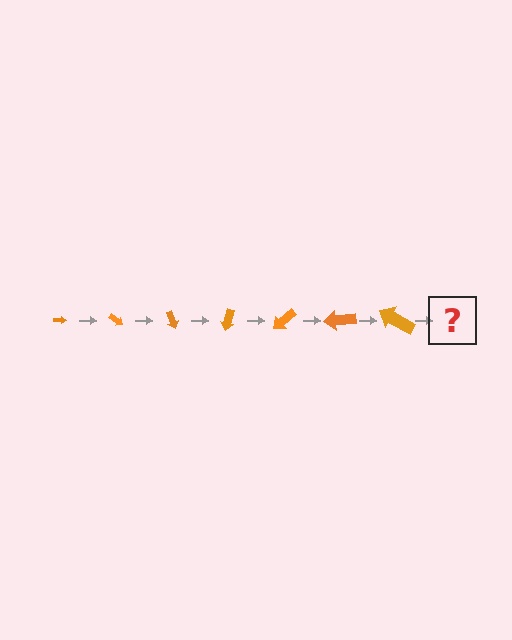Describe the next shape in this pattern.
It should be an arrow, larger than the previous one and rotated 245 degrees from the start.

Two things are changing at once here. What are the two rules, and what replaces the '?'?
The two rules are that the arrow grows larger each step and it rotates 35 degrees each step. The '?' should be an arrow, larger than the previous one and rotated 245 degrees from the start.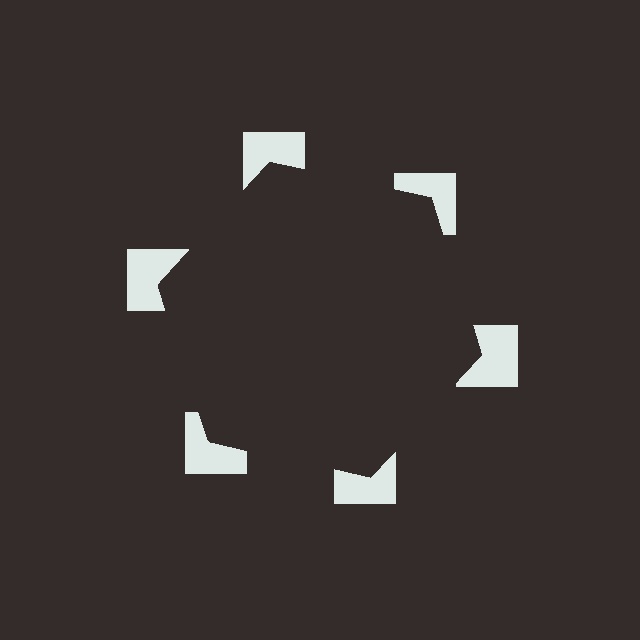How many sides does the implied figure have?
6 sides.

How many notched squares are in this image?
There are 6 — one at each vertex of the illusory hexagon.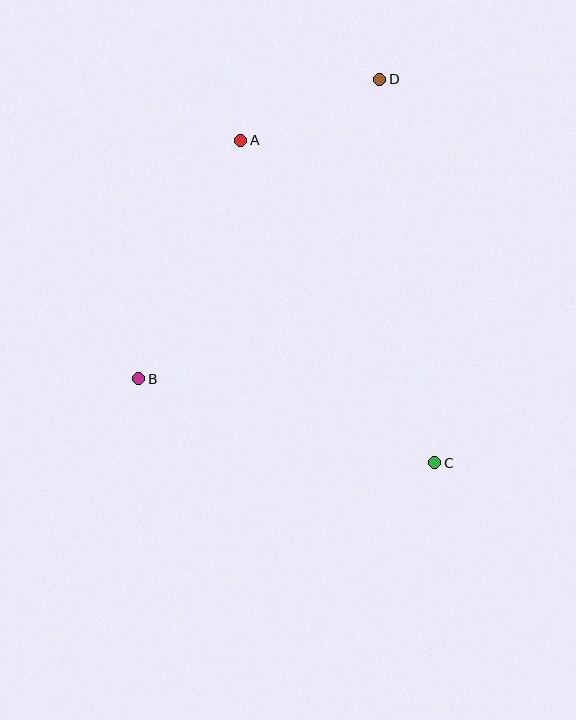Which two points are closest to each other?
Points A and D are closest to each other.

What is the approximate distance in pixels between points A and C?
The distance between A and C is approximately 376 pixels.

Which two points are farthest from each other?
Points C and D are farthest from each other.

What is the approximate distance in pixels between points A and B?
The distance between A and B is approximately 260 pixels.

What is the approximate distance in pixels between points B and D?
The distance between B and D is approximately 384 pixels.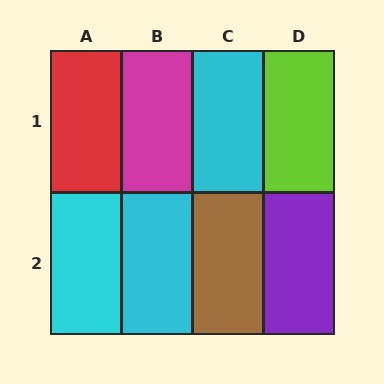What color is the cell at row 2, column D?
Purple.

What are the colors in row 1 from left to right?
Red, magenta, cyan, lime.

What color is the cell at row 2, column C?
Brown.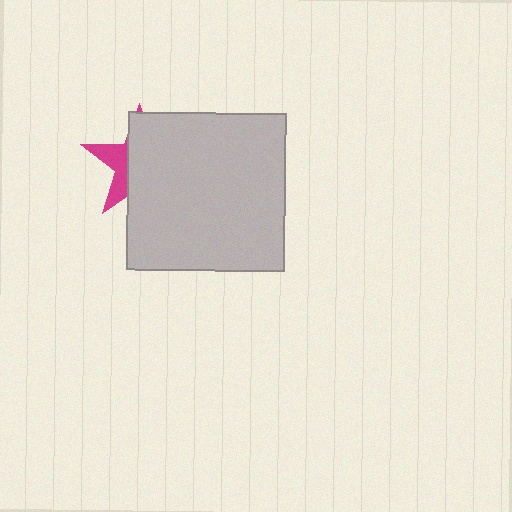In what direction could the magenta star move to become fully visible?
The magenta star could move left. That would shift it out from behind the light gray square entirely.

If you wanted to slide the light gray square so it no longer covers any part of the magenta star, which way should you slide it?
Slide it right — that is the most direct way to separate the two shapes.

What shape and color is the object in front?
The object in front is a light gray square.